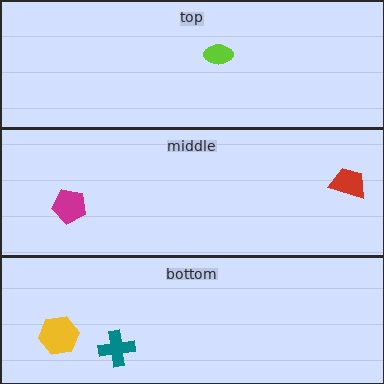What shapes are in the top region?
The lime ellipse.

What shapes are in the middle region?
The magenta pentagon, the red trapezoid.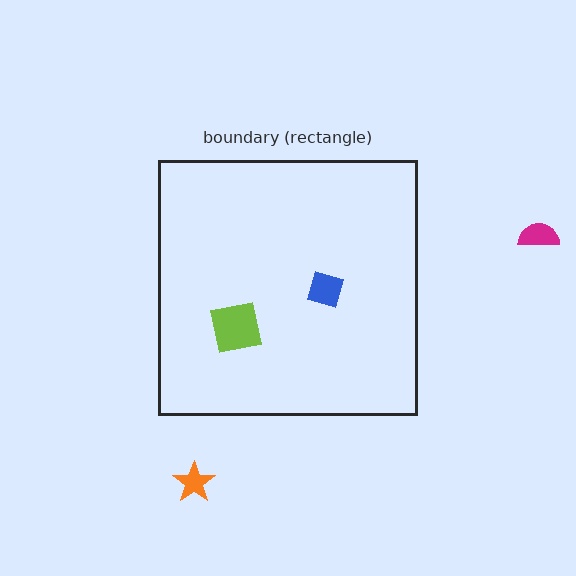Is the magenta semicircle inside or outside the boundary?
Outside.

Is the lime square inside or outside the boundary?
Inside.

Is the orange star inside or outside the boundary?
Outside.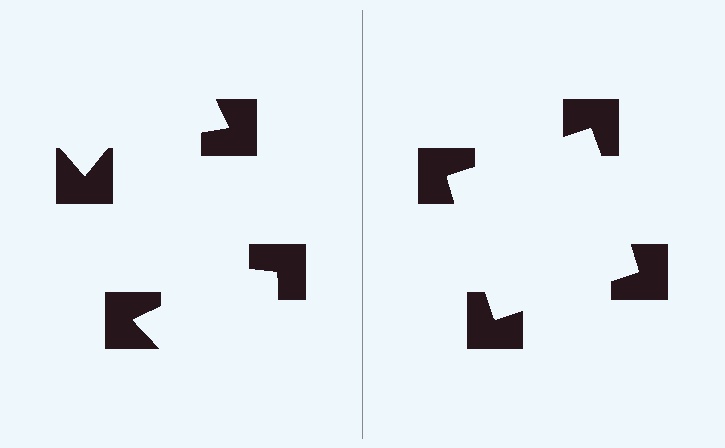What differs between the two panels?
The notched squares are positioned identically on both sides; only the wedge orientations differ. On the right they align to a square; on the left they are misaligned.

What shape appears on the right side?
An illusory square.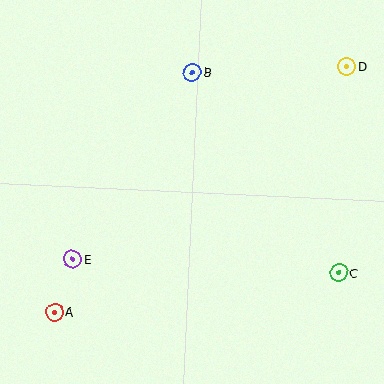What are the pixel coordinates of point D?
Point D is at (347, 66).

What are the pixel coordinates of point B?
Point B is at (192, 72).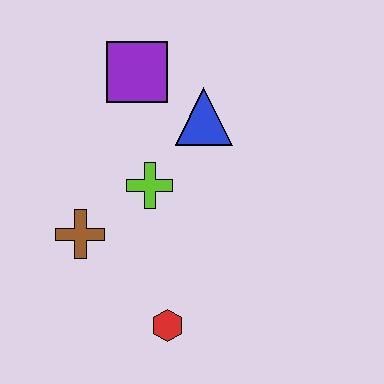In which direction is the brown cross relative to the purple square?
The brown cross is below the purple square.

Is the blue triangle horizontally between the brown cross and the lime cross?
No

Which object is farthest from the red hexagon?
The purple square is farthest from the red hexagon.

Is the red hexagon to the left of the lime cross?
No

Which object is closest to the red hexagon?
The brown cross is closest to the red hexagon.